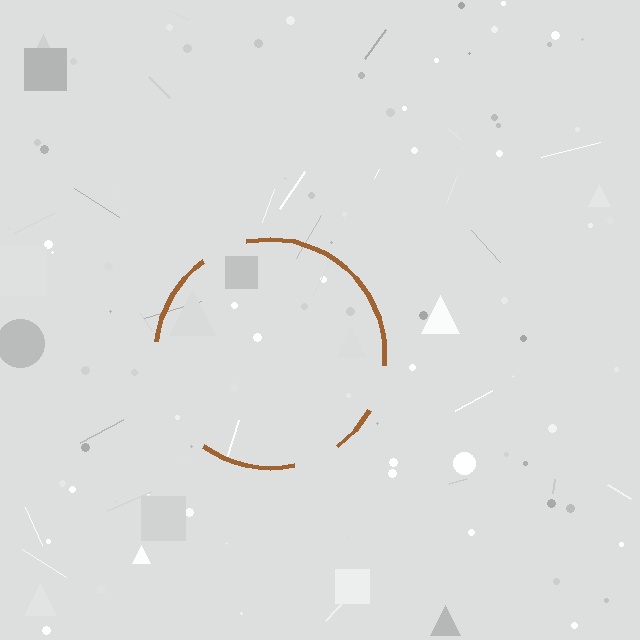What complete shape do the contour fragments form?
The contour fragments form a circle.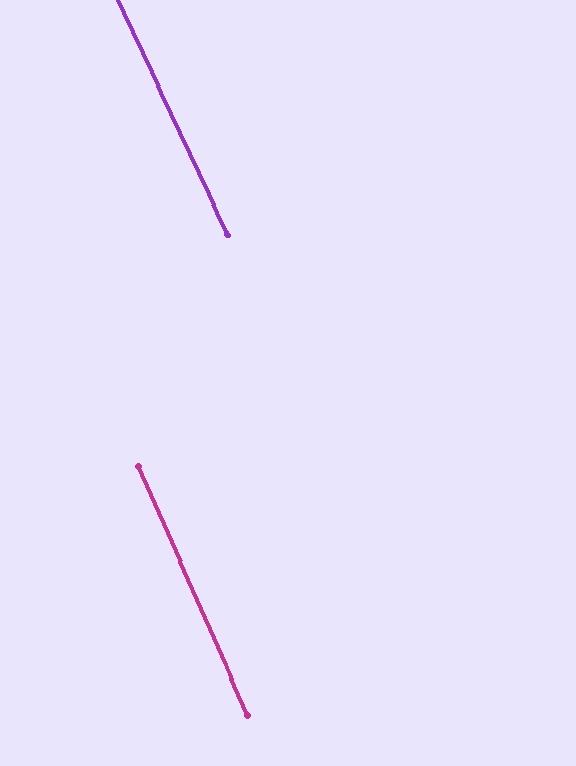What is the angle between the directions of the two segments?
Approximately 1 degree.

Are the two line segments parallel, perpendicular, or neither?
Parallel — their directions differ by only 1.4°.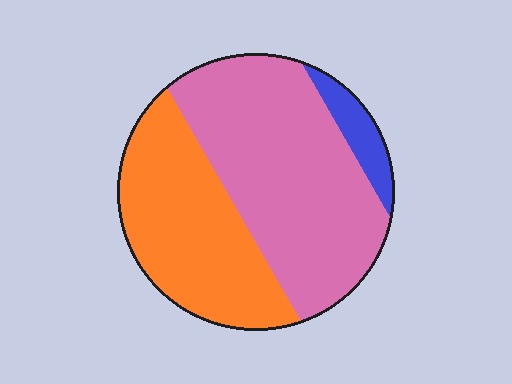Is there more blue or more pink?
Pink.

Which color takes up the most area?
Pink, at roughly 55%.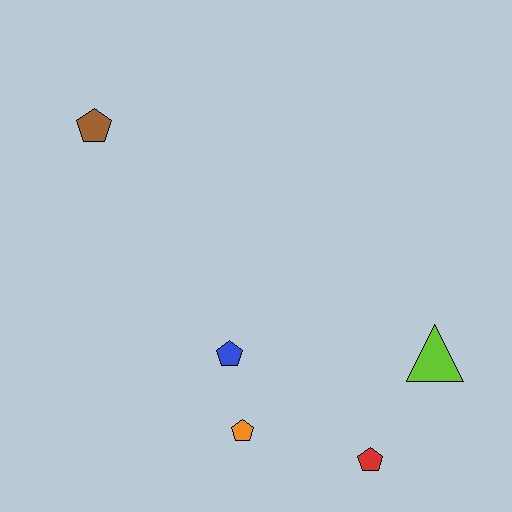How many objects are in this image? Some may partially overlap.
There are 5 objects.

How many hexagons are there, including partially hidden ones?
There are no hexagons.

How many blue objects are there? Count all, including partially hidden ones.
There is 1 blue object.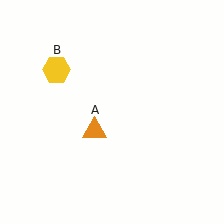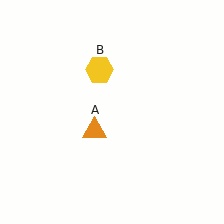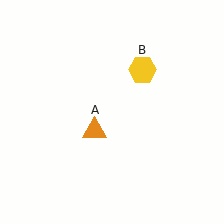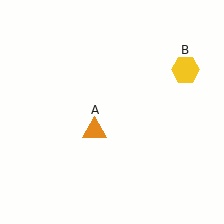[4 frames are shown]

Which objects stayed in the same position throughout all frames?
Orange triangle (object A) remained stationary.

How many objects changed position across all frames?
1 object changed position: yellow hexagon (object B).